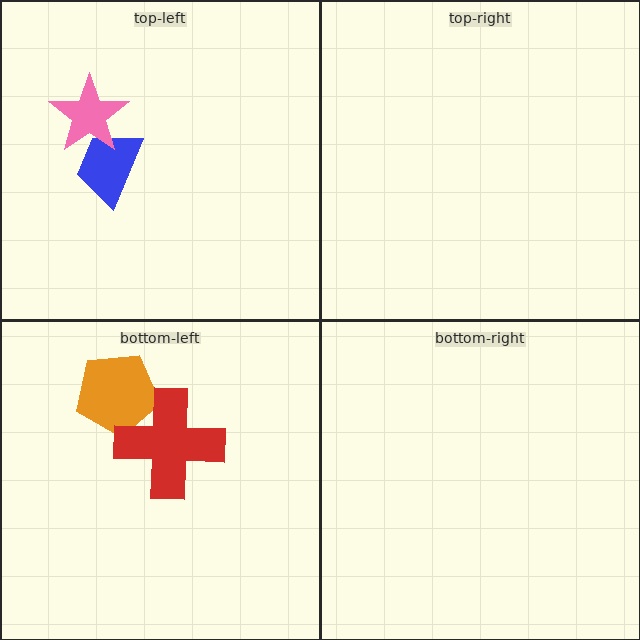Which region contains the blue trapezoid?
The top-left region.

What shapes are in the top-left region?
The blue trapezoid, the pink star.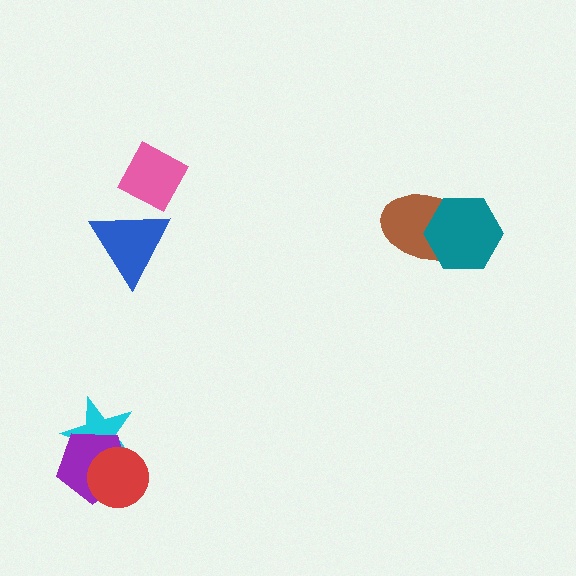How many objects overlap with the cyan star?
2 objects overlap with the cyan star.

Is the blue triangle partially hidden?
No, no other shape covers it.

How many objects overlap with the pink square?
0 objects overlap with the pink square.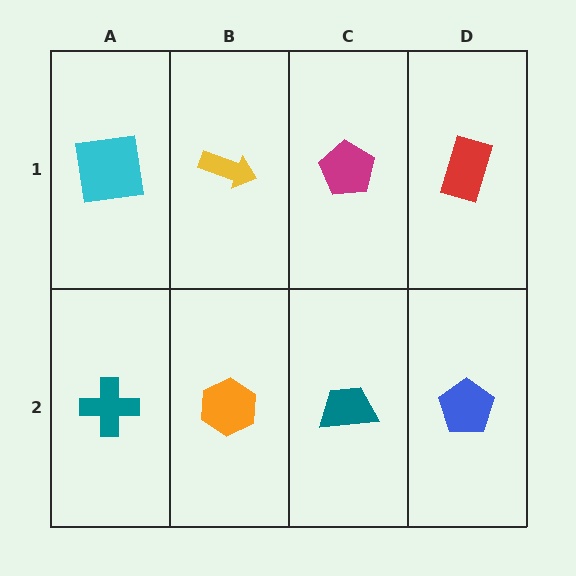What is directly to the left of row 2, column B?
A teal cross.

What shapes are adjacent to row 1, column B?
An orange hexagon (row 2, column B), a cyan square (row 1, column A), a magenta pentagon (row 1, column C).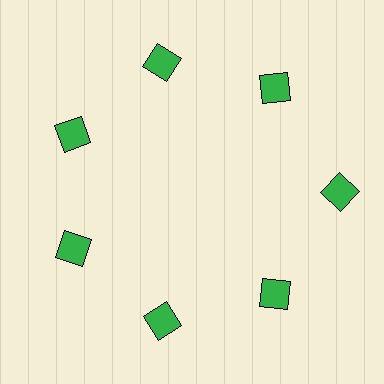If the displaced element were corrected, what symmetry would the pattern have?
It would have 7-fold rotational symmetry — the pattern would map onto itself every 51 degrees.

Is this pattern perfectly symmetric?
No. The 7 green squares are arranged in a ring, but one element near the 3 o'clock position is pushed outward from the center, breaking the 7-fold rotational symmetry.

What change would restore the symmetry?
The symmetry would be restored by moving it inward, back onto the ring so that all 7 squares sit at equal angles and equal distance from the center.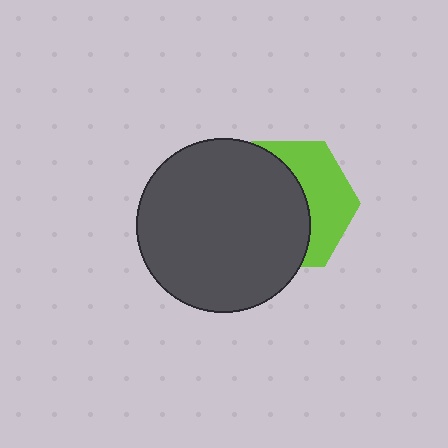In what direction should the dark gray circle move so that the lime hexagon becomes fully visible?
The dark gray circle should move left. That is the shortest direction to clear the overlap and leave the lime hexagon fully visible.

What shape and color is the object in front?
The object in front is a dark gray circle.